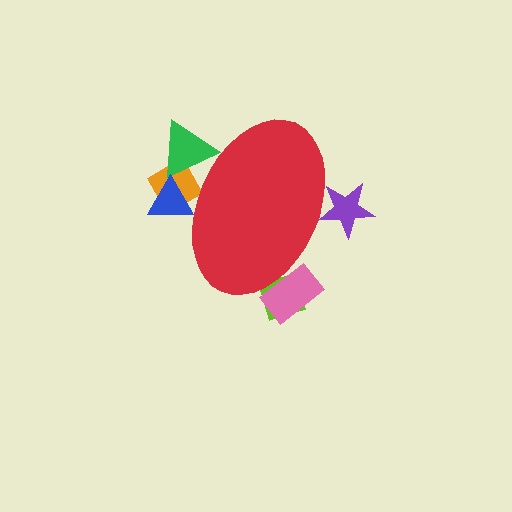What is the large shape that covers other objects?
A red ellipse.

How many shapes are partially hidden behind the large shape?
6 shapes are partially hidden.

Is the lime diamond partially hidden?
Yes, the lime diamond is partially hidden behind the red ellipse.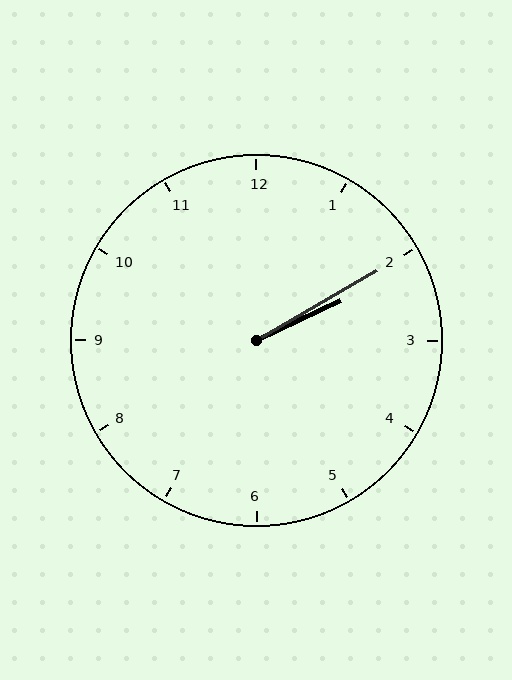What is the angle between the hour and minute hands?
Approximately 5 degrees.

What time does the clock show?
2:10.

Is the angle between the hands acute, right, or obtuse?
It is acute.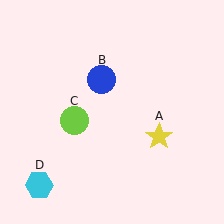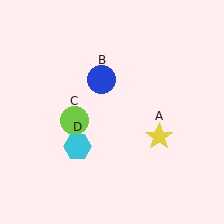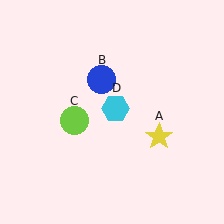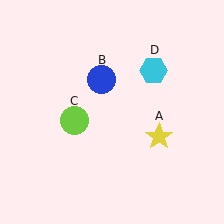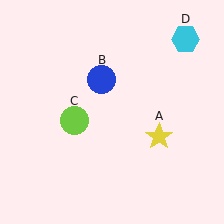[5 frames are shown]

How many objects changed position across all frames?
1 object changed position: cyan hexagon (object D).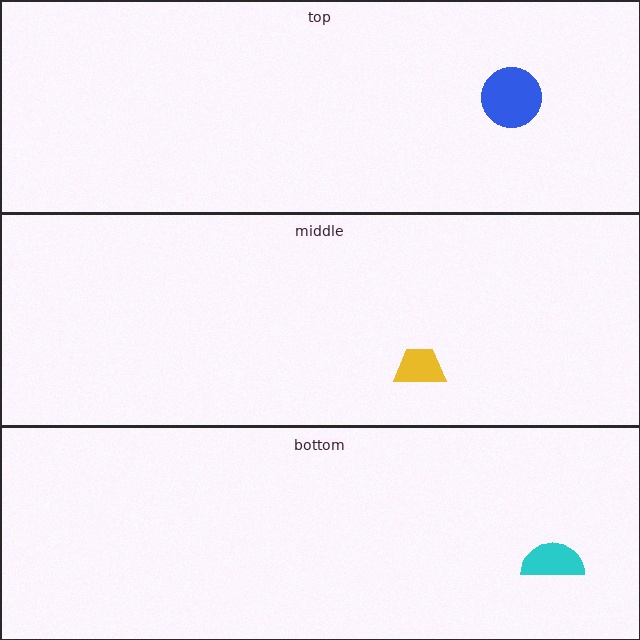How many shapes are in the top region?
1.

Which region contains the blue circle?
The top region.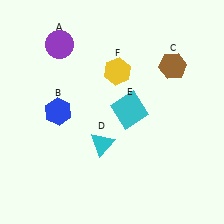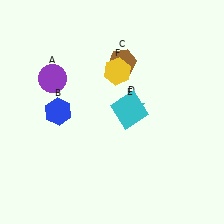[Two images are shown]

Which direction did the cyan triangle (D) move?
The cyan triangle (D) moved up.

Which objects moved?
The objects that moved are: the purple circle (A), the brown hexagon (C), the cyan triangle (D).